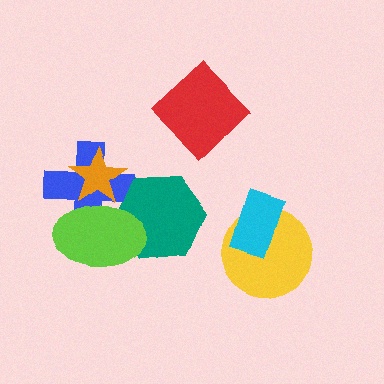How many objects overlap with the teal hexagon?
2 objects overlap with the teal hexagon.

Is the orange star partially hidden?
Yes, it is partially covered by another shape.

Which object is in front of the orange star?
The lime ellipse is in front of the orange star.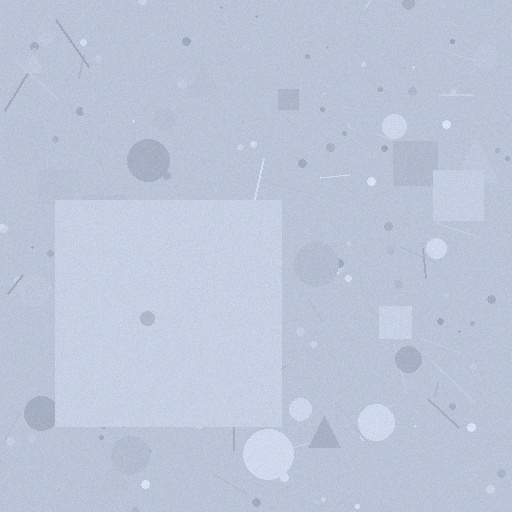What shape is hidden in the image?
A square is hidden in the image.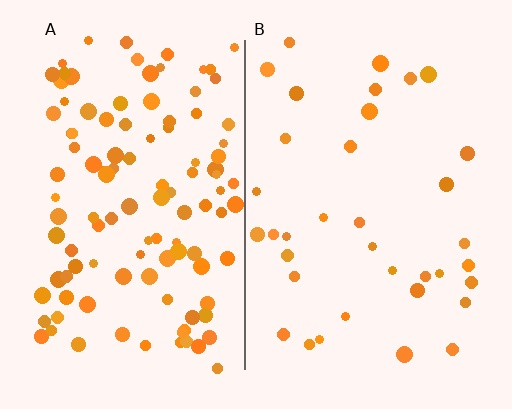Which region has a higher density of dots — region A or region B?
A (the left).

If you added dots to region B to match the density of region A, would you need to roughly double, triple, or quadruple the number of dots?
Approximately triple.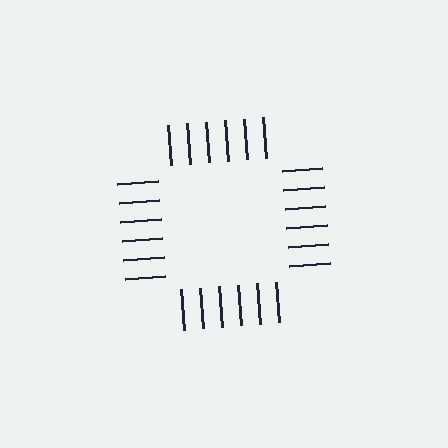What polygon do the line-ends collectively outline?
An illusory square — the line segments terminate on its edges but no continuous stroke is drawn.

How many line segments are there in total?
24 — 6 along each of the 4 edges.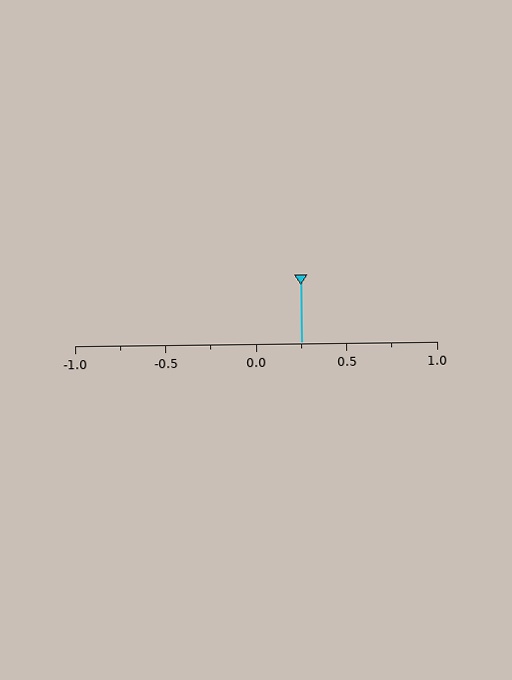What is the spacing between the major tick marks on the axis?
The major ticks are spaced 0.5 apart.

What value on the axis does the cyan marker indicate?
The marker indicates approximately 0.25.